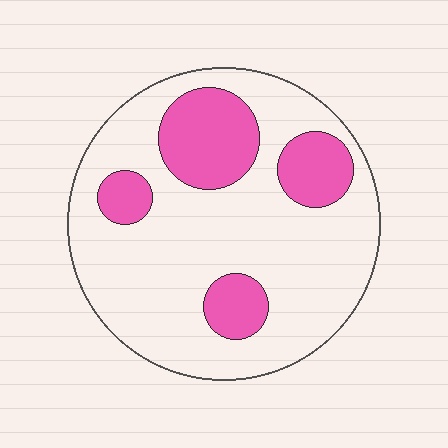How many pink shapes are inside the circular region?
4.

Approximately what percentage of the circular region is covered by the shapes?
Approximately 25%.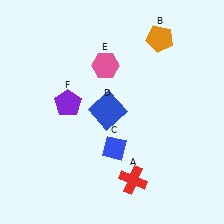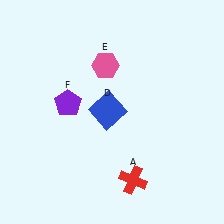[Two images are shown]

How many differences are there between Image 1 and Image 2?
There are 2 differences between the two images.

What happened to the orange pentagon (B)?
The orange pentagon (B) was removed in Image 2. It was in the top-right area of Image 1.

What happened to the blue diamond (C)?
The blue diamond (C) was removed in Image 2. It was in the bottom-right area of Image 1.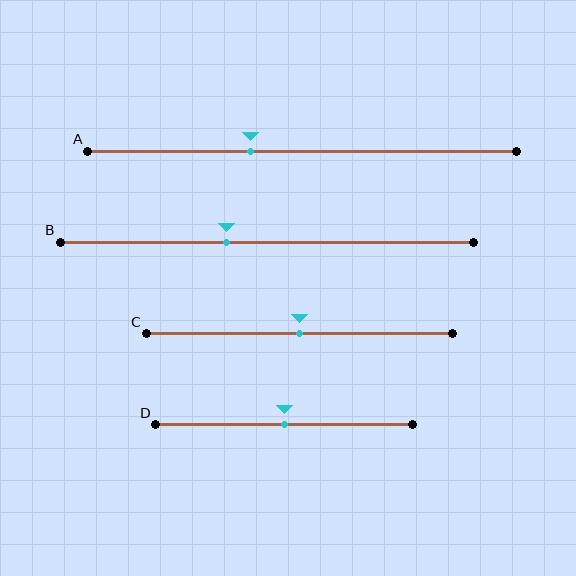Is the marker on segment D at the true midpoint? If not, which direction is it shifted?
Yes, the marker on segment D is at the true midpoint.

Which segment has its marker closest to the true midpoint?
Segment C has its marker closest to the true midpoint.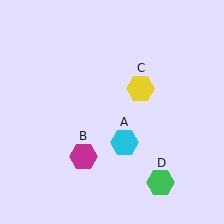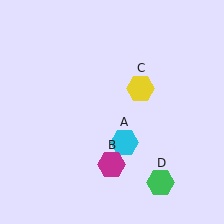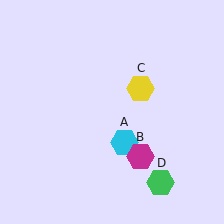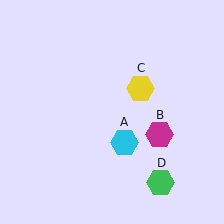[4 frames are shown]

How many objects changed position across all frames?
1 object changed position: magenta hexagon (object B).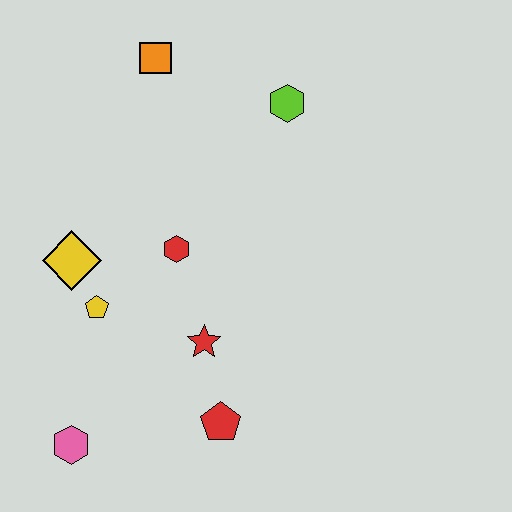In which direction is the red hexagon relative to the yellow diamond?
The red hexagon is to the right of the yellow diamond.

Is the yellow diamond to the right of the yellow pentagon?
No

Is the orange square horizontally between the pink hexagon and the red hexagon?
Yes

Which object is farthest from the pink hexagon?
The lime hexagon is farthest from the pink hexagon.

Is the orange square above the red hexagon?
Yes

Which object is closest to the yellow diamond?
The yellow pentagon is closest to the yellow diamond.